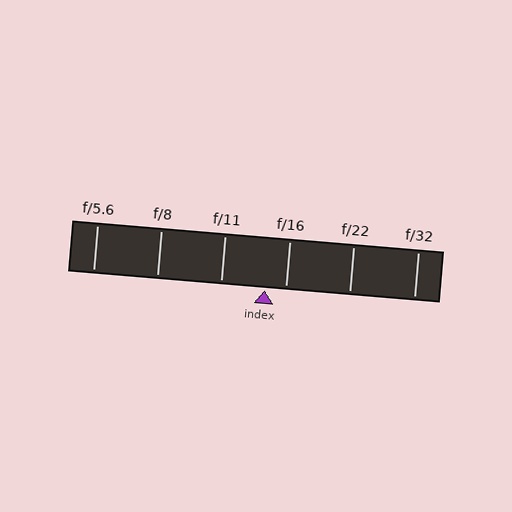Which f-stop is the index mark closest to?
The index mark is closest to f/16.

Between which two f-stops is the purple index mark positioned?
The index mark is between f/11 and f/16.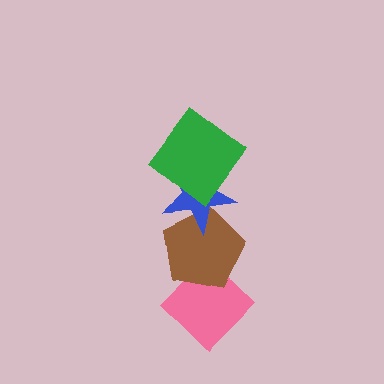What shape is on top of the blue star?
The green diamond is on top of the blue star.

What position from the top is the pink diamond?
The pink diamond is 4th from the top.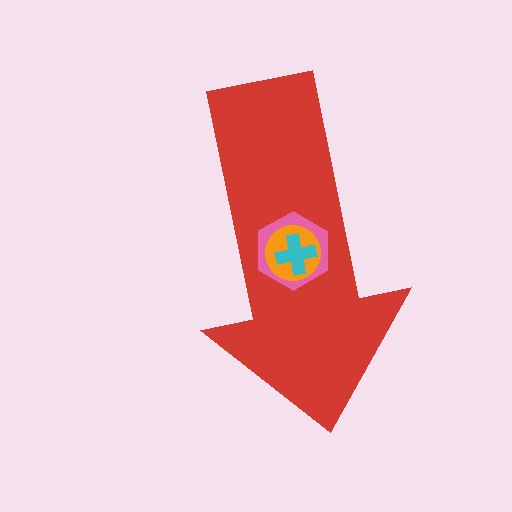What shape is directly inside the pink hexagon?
The orange circle.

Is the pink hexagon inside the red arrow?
Yes.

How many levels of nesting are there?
4.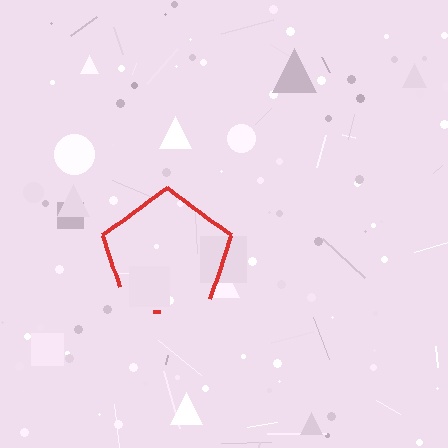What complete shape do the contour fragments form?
The contour fragments form a pentagon.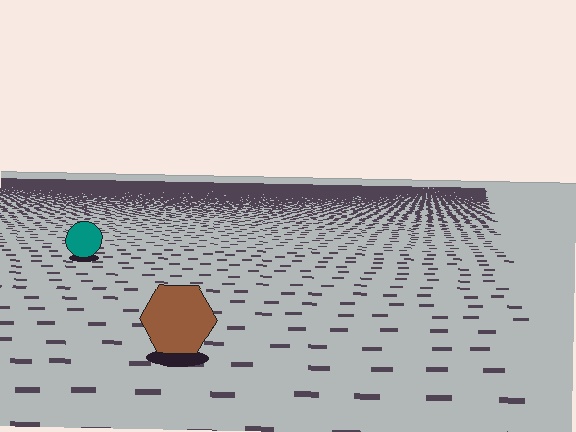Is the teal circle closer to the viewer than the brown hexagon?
No. The brown hexagon is closer — you can tell from the texture gradient: the ground texture is coarser near it.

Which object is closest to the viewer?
The brown hexagon is closest. The texture marks near it are larger and more spread out.